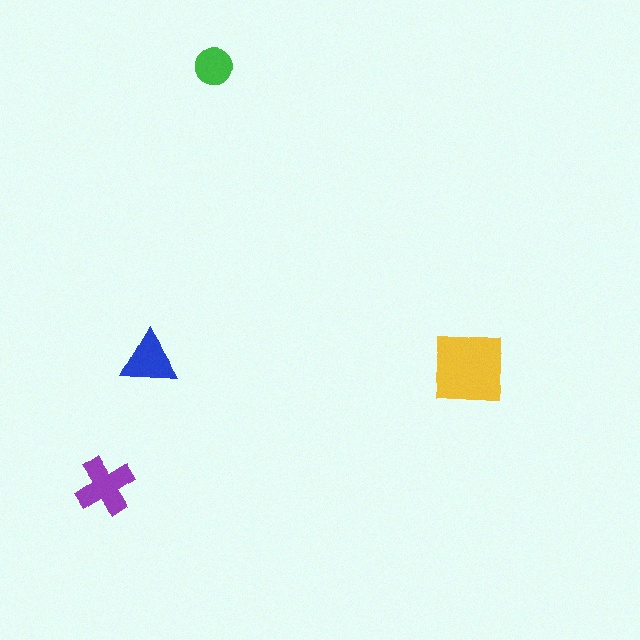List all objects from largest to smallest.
The yellow square, the purple cross, the blue triangle, the green circle.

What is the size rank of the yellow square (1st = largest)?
1st.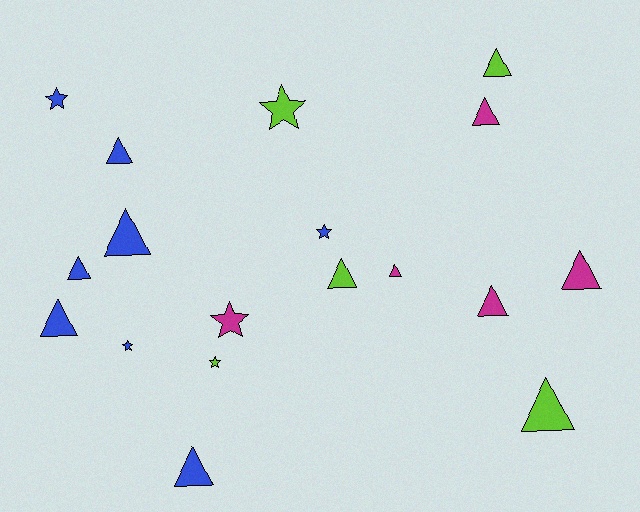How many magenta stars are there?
There is 1 magenta star.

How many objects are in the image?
There are 18 objects.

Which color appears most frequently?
Blue, with 8 objects.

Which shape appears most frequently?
Triangle, with 12 objects.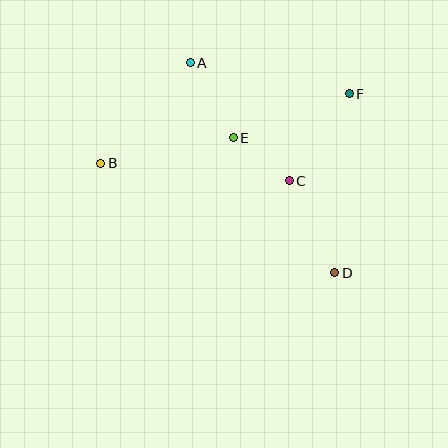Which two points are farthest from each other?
Points B and D are farthest from each other.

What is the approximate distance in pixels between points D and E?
The distance between D and E is approximately 169 pixels.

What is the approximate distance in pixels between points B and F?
The distance between B and F is approximately 258 pixels.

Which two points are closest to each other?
Points C and E are closest to each other.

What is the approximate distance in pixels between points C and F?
The distance between C and F is approximately 106 pixels.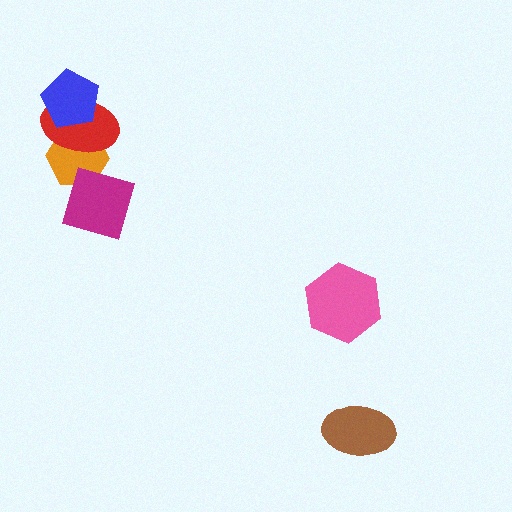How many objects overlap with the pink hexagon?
0 objects overlap with the pink hexagon.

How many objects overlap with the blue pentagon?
1 object overlaps with the blue pentagon.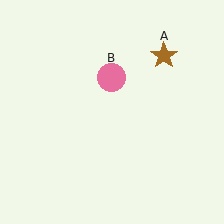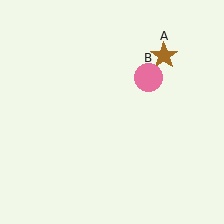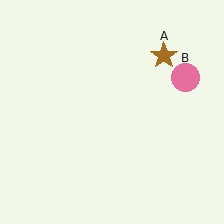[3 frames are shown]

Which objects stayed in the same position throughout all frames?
Brown star (object A) remained stationary.